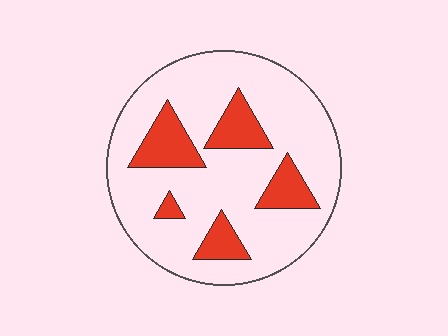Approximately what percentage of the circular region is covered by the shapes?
Approximately 20%.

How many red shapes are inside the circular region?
5.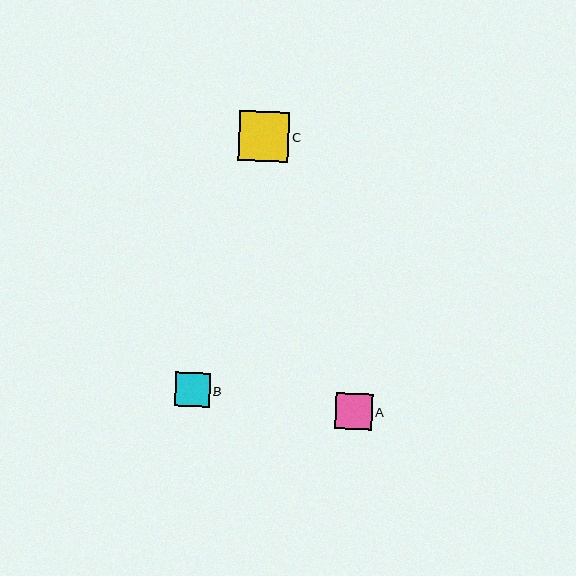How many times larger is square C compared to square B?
Square C is approximately 1.4 times the size of square B.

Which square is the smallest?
Square B is the smallest with a size of approximately 34 pixels.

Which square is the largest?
Square C is the largest with a size of approximately 50 pixels.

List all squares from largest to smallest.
From largest to smallest: C, A, B.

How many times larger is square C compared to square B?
Square C is approximately 1.4 times the size of square B.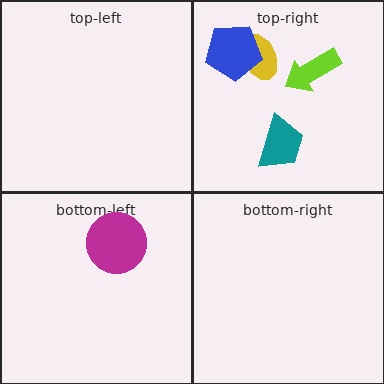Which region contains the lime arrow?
The top-right region.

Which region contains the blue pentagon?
The top-right region.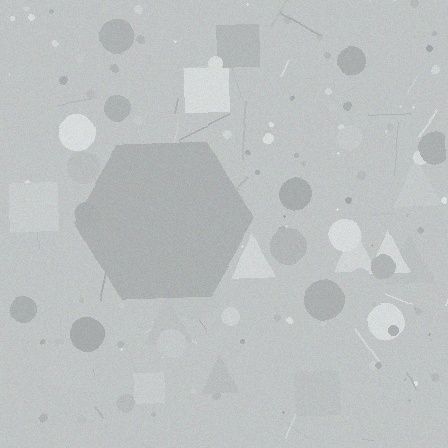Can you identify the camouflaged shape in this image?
The camouflaged shape is a hexagon.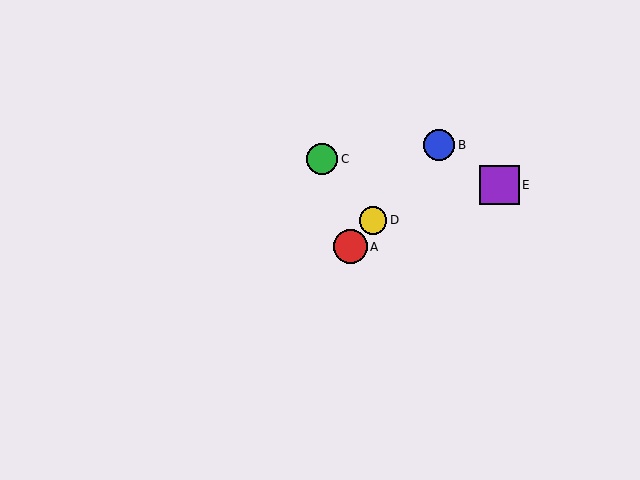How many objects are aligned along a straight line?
3 objects (A, B, D) are aligned along a straight line.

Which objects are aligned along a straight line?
Objects A, B, D are aligned along a straight line.